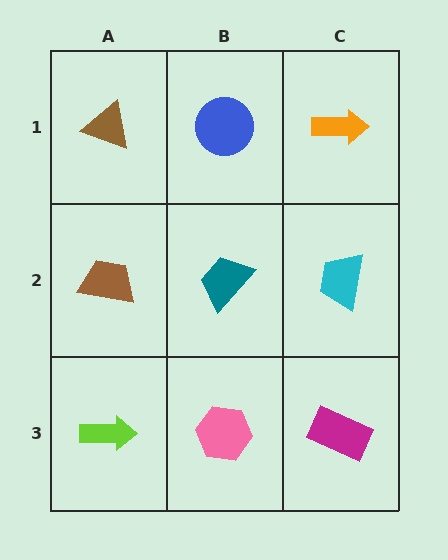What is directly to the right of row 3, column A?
A pink hexagon.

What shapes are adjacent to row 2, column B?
A blue circle (row 1, column B), a pink hexagon (row 3, column B), a brown trapezoid (row 2, column A), a cyan trapezoid (row 2, column C).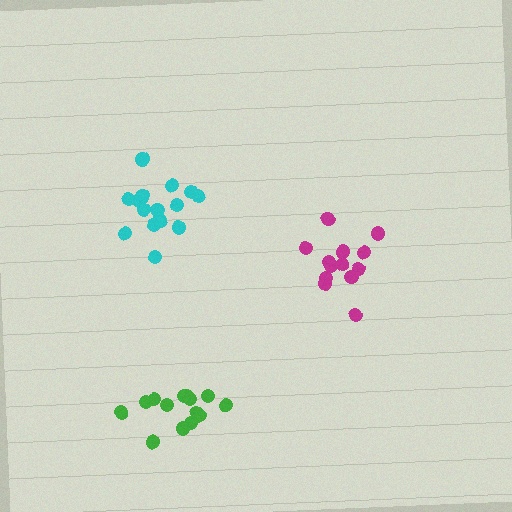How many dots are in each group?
Group 1: 15 dots, Group 2: 14 dots, Group 3: 13 dots (42 total).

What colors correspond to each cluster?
The clusters are colored: cyan, green, magenta.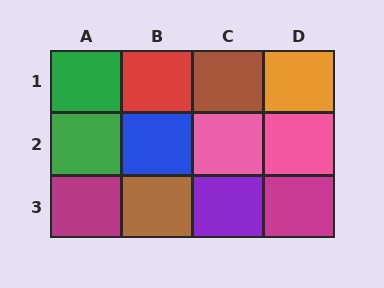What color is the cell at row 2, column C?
Pink.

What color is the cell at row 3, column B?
Brown.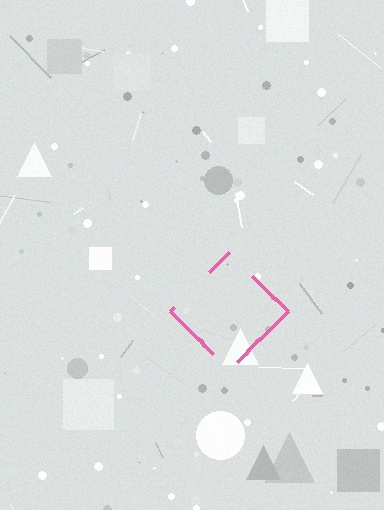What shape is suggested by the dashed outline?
The dashed outline suggests a diamond.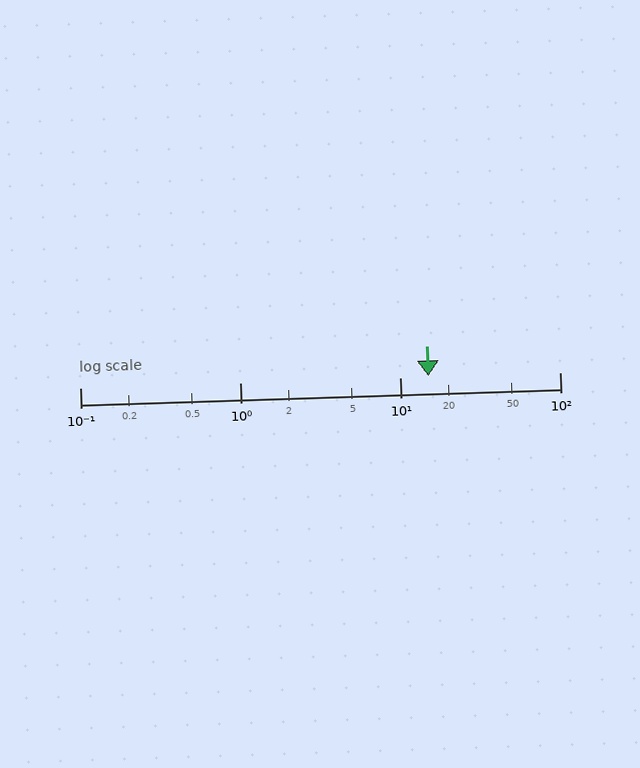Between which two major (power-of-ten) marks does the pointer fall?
The pointer is between 10 and 100.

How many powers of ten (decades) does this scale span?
The scale spans 3 decades, from 0.1 to 100.